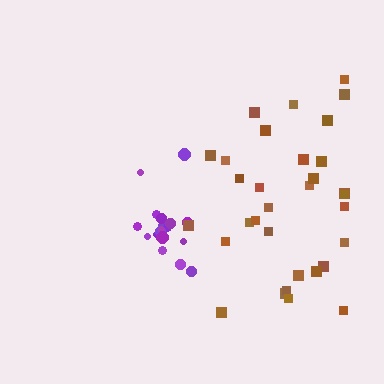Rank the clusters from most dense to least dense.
purple, brown.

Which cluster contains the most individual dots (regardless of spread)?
Brown (32).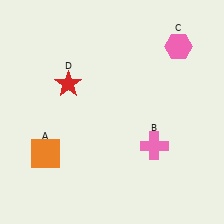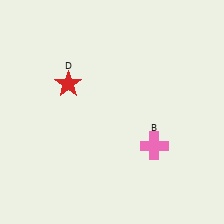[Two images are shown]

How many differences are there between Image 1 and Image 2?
There are 2 differences between the two images.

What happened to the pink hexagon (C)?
The pink hexagon (C) was removed in Image 2. It was in the top-right area of Image 1.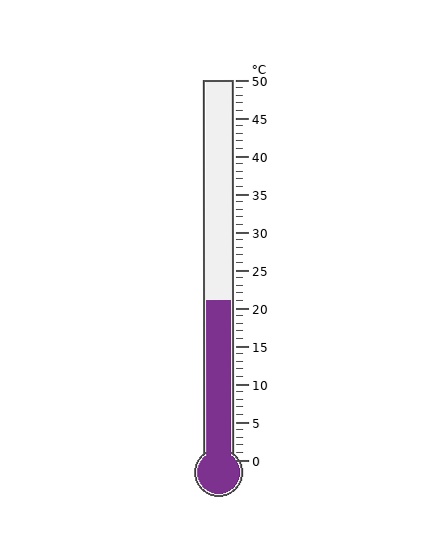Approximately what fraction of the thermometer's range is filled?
The thermometer is filled to approximately 40% of its range.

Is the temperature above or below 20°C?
The temperature is above 20°C.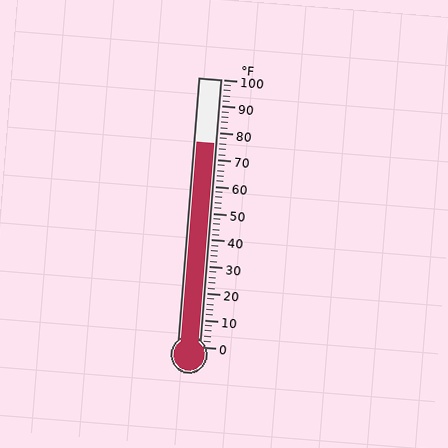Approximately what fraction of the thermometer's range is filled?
The thermometer is filled to approximately 75% of its range.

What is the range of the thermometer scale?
The thermometer scale ranges from 0°F to 100°F.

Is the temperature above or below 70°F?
The temperature is above 70°F.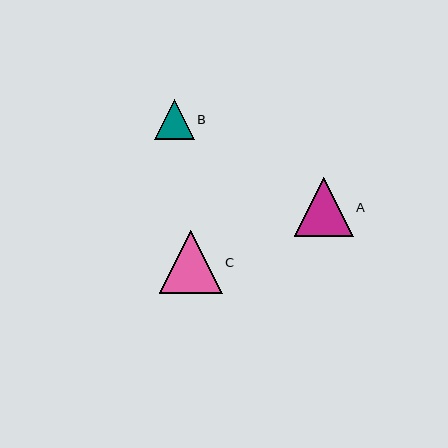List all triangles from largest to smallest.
From largest to smallest: C, A, B.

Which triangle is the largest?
Triangle C is the largest with a size of approximately 63 pixels.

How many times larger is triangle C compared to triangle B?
Triangle C is approximately 1.6 times the size of triangle B.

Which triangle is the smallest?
Triangle B is the smallest with a size of approximately 40 pixels.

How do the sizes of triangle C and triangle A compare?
Triangle C and triangle A are approximately the same size.